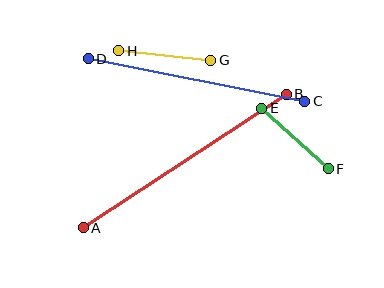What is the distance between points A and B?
The distance is approximately 243 pixels.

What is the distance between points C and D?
The distance is approximately 221 pixels.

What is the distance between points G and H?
The distance is approximately 93 pixels.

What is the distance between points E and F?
The distance is approximately 89 pixels.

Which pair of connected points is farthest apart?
Points A and B are farthest apart.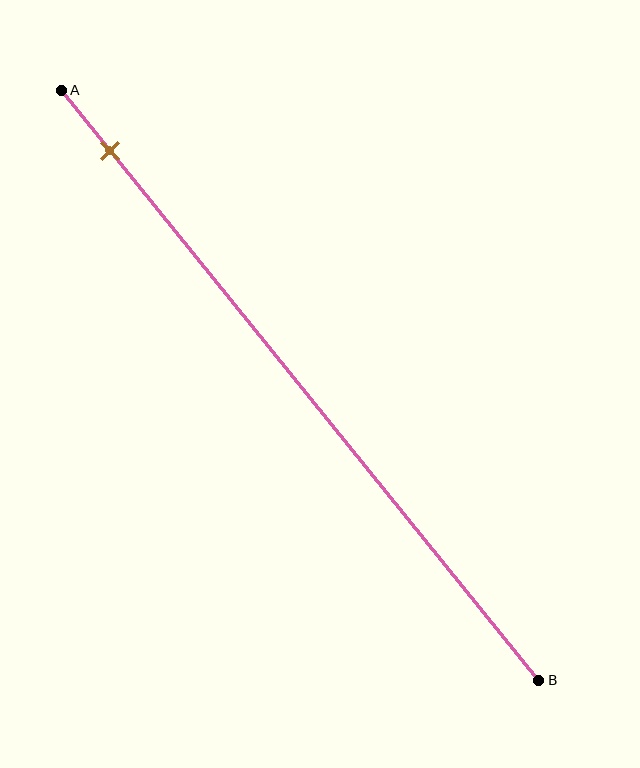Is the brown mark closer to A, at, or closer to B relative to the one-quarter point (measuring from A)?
The brown mark is closer to point A than the one-quarter point of segment AB.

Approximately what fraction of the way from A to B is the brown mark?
The brown mark is approximately 10% of the way from A to B.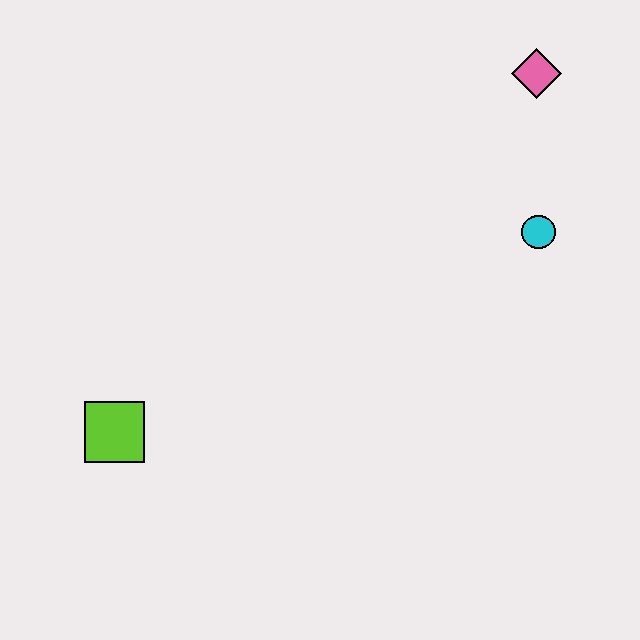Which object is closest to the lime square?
The cyan circle is closest to the lime square.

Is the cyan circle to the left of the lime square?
No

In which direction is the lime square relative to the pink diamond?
The lime square is to the left of the pink diamond.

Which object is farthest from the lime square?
The pink diamond is farthest from the lime square.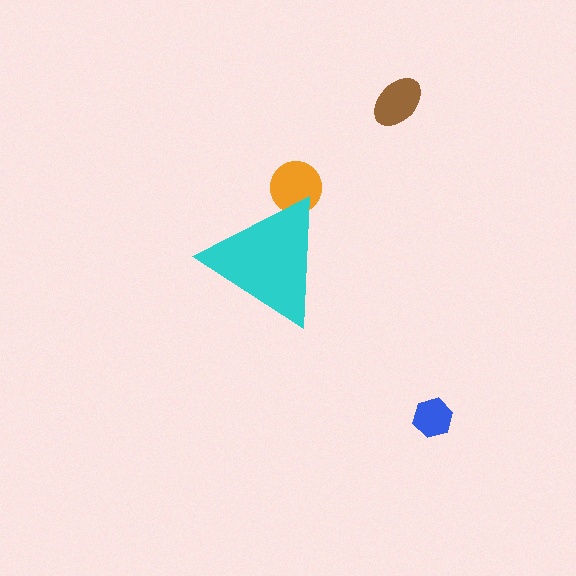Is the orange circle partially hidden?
Yes, the orange circle is partially hidden behind the cyan triangle.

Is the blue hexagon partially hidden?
No, the blue hexagon is fully visible.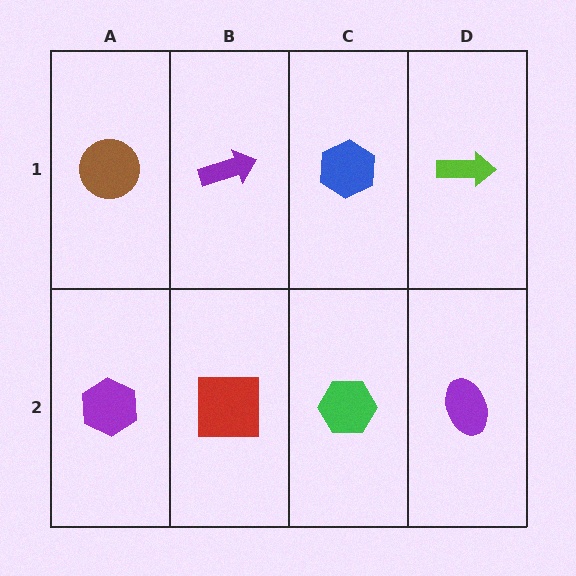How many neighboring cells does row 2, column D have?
2.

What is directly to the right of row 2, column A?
A red square.